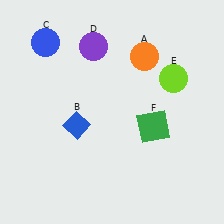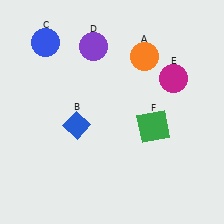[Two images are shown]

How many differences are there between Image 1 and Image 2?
There is 1 difference between the two images.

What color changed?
The circle (E) changed from lime in Image 1 to magenta in Image 2.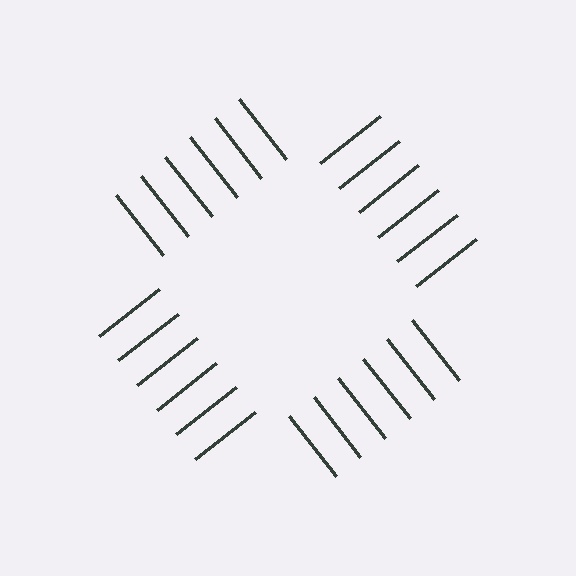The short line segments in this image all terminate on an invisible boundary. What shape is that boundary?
An illusory square — the line segments terminate on its edges but no continuous stroke is drawn.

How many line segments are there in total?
24 — 6 along each of the 4 edges.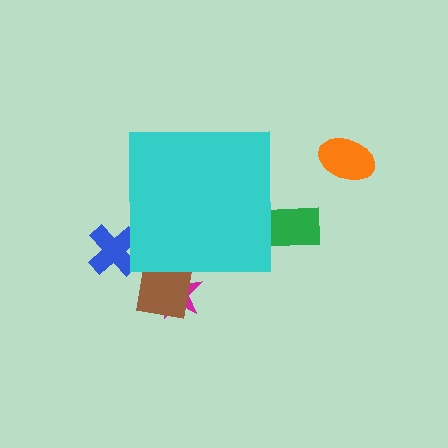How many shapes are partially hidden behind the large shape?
4 shapes are partially hidden.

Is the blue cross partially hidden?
Yes, the blue cross is partially hidden behind the cyan square.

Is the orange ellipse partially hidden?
No, the orange ellipse is fully visible.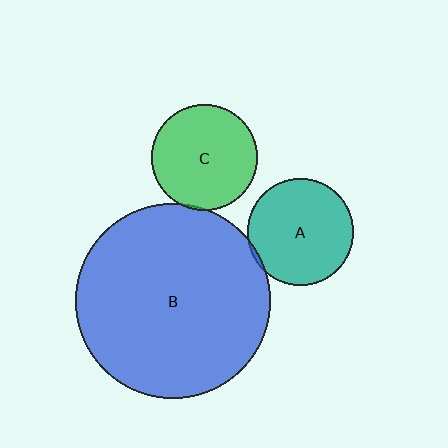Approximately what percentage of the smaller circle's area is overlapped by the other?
Approximately 5%.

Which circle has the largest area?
Circle B (blue).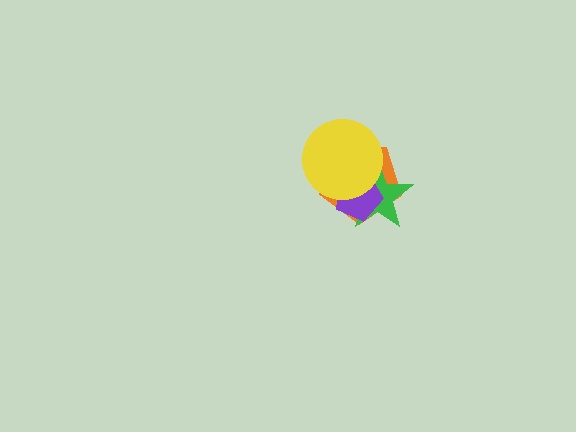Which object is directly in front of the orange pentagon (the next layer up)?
The green star is directly in front of the orange pentagon.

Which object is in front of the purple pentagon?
The yellow circle is in front of the purple pentagon.